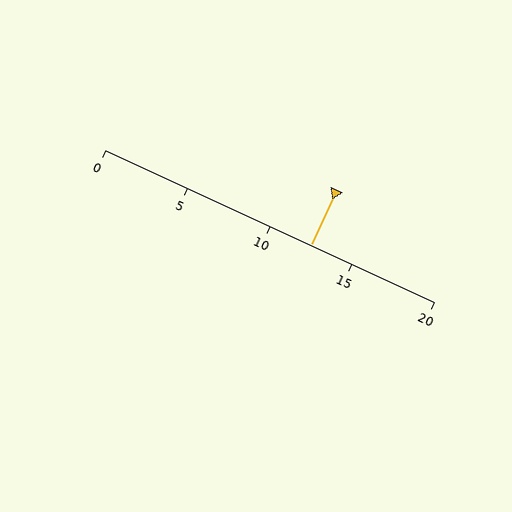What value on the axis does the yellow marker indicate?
The marker indicates approximately 12.5.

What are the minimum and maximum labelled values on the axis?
The axis runs from 0 to 20.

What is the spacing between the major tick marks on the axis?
The major ticks are spaced 5 apart.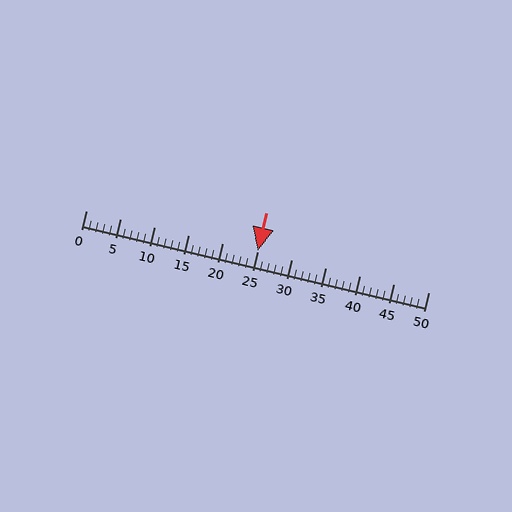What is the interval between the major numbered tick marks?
The major tick marks are spaced 5 units apart.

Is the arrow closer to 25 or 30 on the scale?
The arrow is closer to 25.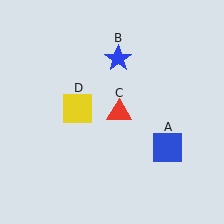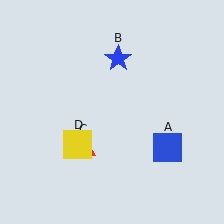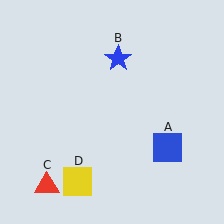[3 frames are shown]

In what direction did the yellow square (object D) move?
The yellow square (object D) moved down.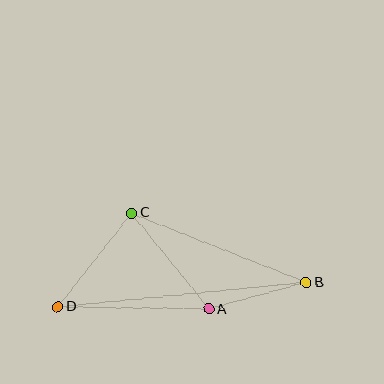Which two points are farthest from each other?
Points B and D are farthest from each other.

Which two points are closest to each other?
Points A and B are closest to each other.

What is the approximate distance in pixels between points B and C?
The distance between B and C is approximately 188 pixels.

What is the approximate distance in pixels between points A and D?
The distance between A and D is approximately 150 pixels.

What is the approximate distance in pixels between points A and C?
The distance between A and C is approximately 123 pixels.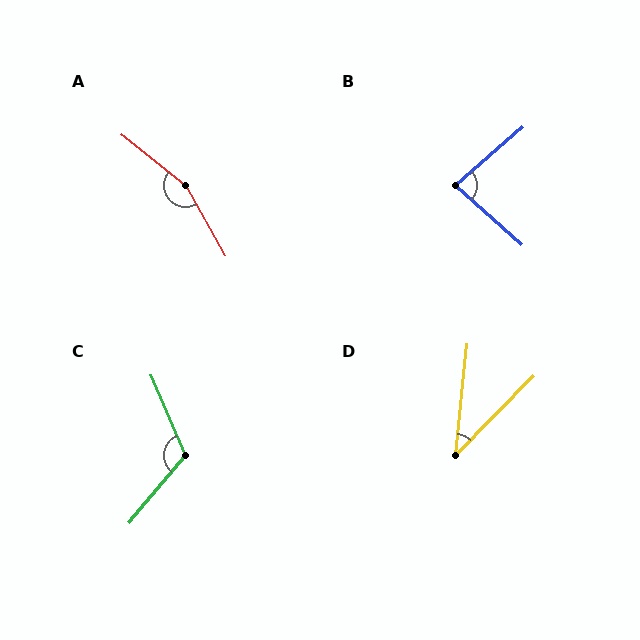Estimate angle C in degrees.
Approximately 117 degrees.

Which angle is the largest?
A, at approximately 158 degrees.